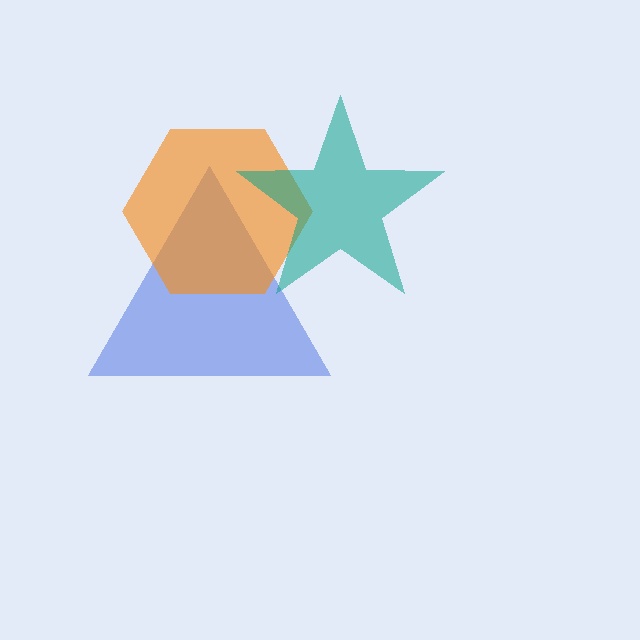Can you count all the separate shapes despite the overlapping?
Yes, there are 3 separate shapes.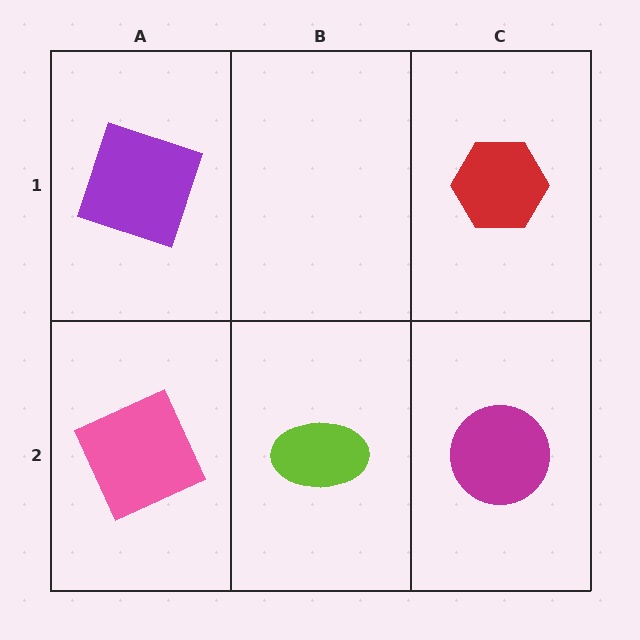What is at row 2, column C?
A magenta circle.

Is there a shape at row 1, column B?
No, that cell is empty.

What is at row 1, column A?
A purple square.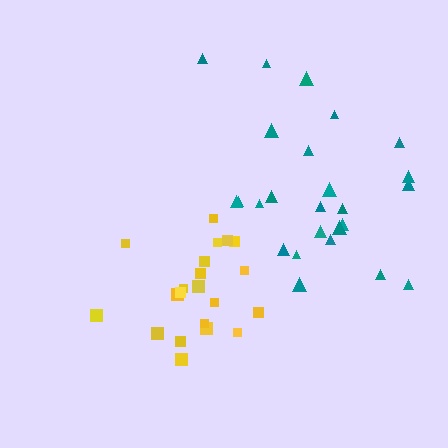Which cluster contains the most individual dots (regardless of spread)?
Teal (25).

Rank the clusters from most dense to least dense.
yellow, teal.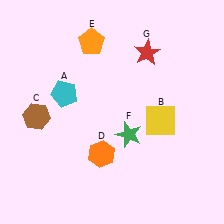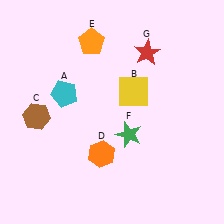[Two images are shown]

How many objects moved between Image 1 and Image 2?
1 object moved between the two images.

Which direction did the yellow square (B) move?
The yellow square (B) moved up.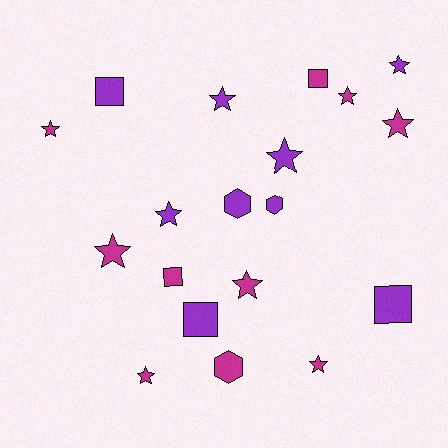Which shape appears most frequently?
Star, with 11 objects.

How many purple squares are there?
There are 3 purple squares.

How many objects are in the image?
There are 19 objects.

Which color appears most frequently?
Magenta, with 10 objects.